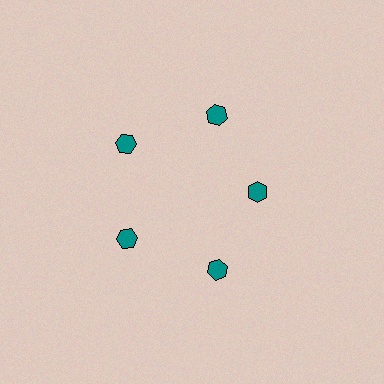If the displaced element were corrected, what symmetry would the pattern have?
It would have 5-fold rotational symmetry — the pattern would map onto itself every 72 degrees.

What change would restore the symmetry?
The symmetry would be restored by moving it outward, back onto the ring so that all 5 hexagons sit at equal angles and equal distance from the center.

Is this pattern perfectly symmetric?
No. The 5 teal hexagons are arranged in a ring, but one element near the 3 o'clock position is pulled inward toward the center, breaking the 5-fold rotational symmetry.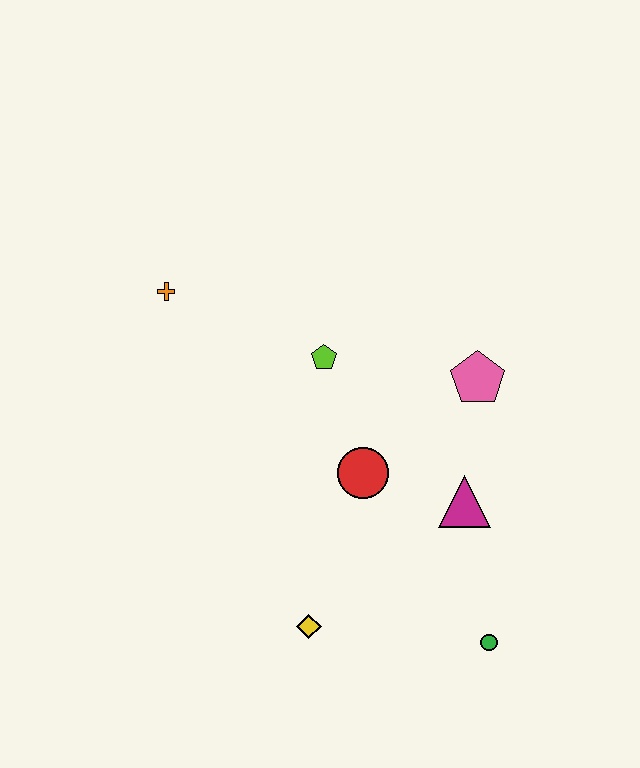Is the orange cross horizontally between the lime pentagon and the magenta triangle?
No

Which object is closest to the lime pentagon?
The red circle is closest to the lime pentagon.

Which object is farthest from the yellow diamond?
The orange cross is farthest from the yellow diamond.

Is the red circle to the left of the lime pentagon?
No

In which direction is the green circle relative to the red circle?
The green circle is below the red circle.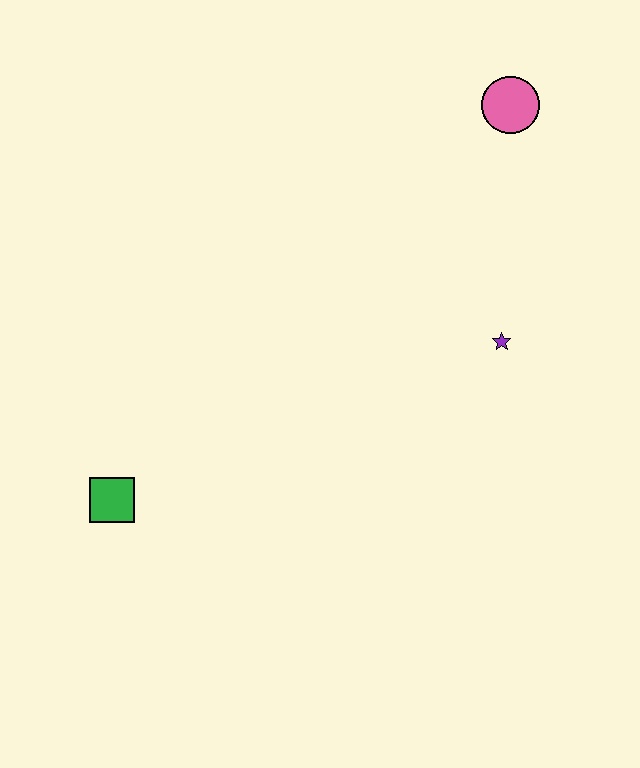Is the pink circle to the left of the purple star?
No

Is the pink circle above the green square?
Yes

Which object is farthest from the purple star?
The green square is farthest from the purple star.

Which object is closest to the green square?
The purple star is closest to the green square.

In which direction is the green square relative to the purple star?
The green square is to the left of the purple star.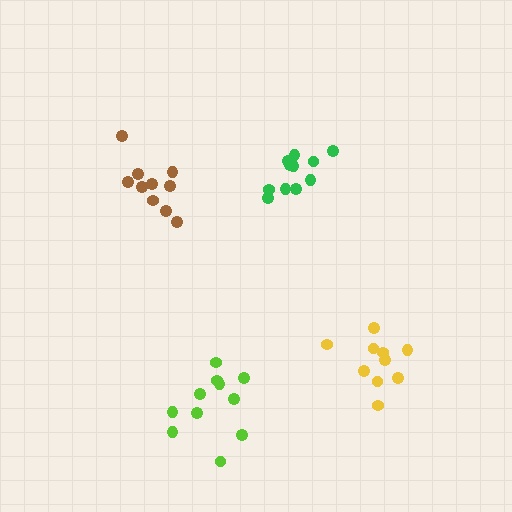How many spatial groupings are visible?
There are 4 spatial groupings.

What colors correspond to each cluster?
The clusters are colored: lime, brown, yellow, green.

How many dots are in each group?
Group 1: 11 dots, Group 2: 10 dots, Group 3: 10 dots, Group 4: 11 dots (42 total).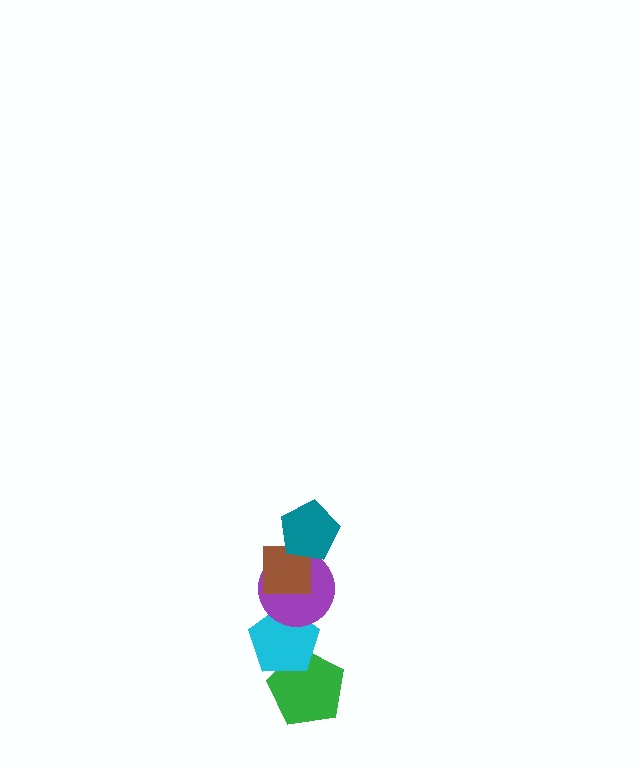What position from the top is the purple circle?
The purple circle is 3rd from the top.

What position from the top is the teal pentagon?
The teal pentagon is 1st from the top.